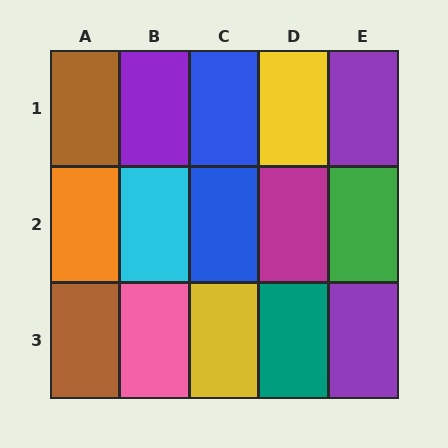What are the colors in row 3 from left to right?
Brown, pink, yellow, teal, purple.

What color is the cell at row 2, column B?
Cyan.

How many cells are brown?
2 cells are brown.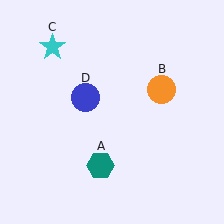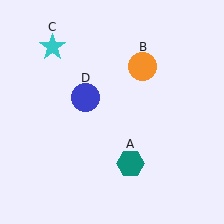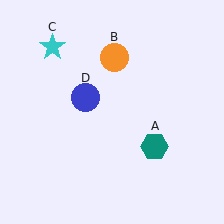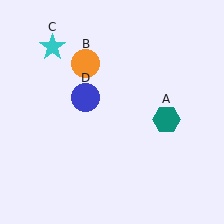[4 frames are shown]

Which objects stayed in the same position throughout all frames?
Cyan star (object C) and blue circle (object D) remained stationary.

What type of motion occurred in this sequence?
The teal hexagon (object A), orange circle (object B) rotated counterclockwise around the center of the scene.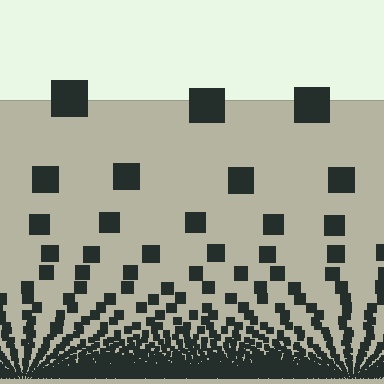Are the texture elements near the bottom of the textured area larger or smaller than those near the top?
Smaller. The gradient is inverted — elements near the bottom are smaller and denser.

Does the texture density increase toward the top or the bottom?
Density increases toward the bottom.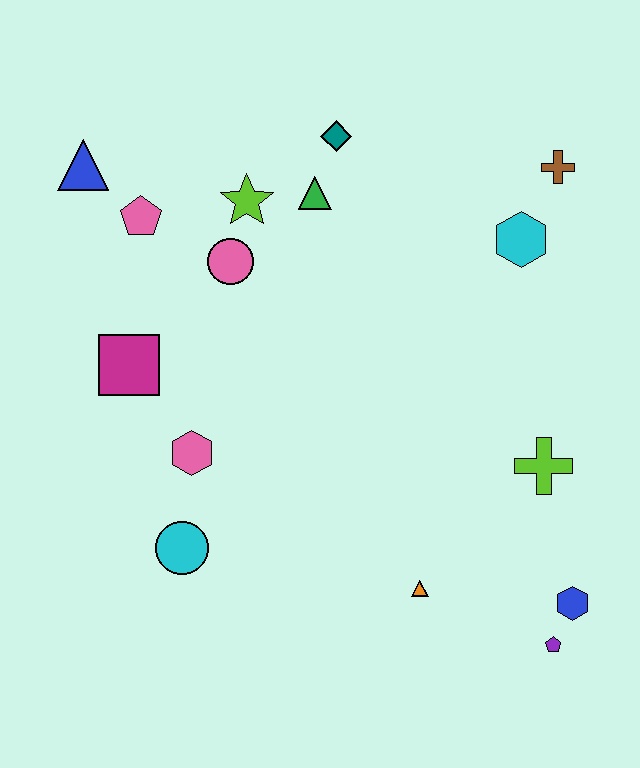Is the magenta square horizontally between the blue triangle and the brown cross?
Yes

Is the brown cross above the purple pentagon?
Yes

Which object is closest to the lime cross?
The blue hexagon is closest to the lime cross.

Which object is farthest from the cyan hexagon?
The cyan circle is farthest from the cyan hexagon.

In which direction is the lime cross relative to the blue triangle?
The lime cross is to the right of the blue triangle.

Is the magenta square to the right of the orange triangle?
No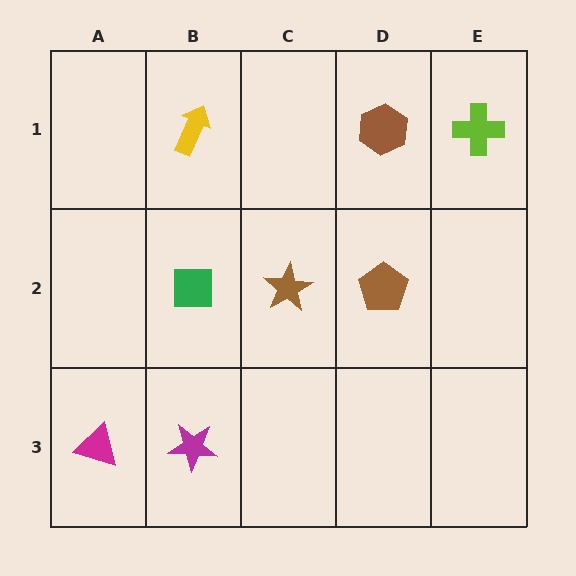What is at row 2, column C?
A brown star.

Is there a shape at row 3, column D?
No, that cell is empty.